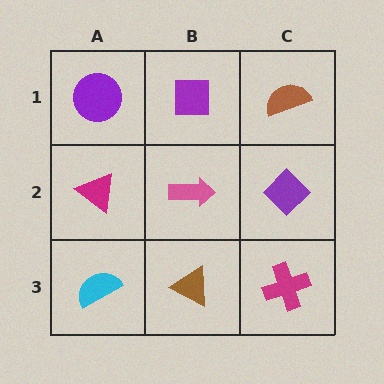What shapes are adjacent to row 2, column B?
A purple square (row 1, column B), a brown triangle (row 3, column B), a magenta triangle (row 2, column A), a purple diamond (row 2, column C).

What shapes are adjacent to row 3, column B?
A pink arrow (row 2, column B), a cyan semicircle (row 3, column A), a magenta cross (row 3, column C).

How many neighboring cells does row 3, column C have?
2.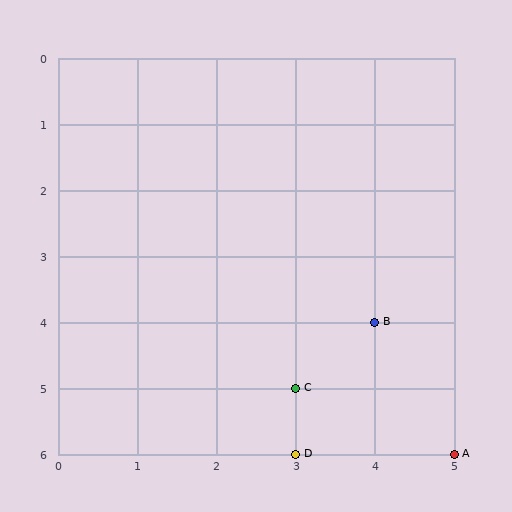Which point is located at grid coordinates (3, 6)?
Point D is at (3, 6).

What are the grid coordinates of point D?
Point D is at grid coordinates (3, 6).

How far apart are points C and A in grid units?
Points C and A are 2 columns and 1 row apart (about 2.2 grid units diagonally).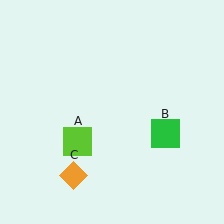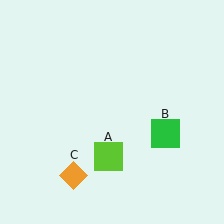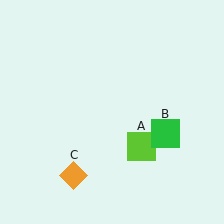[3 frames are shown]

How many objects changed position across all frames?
1 object changed position: lime square (object A).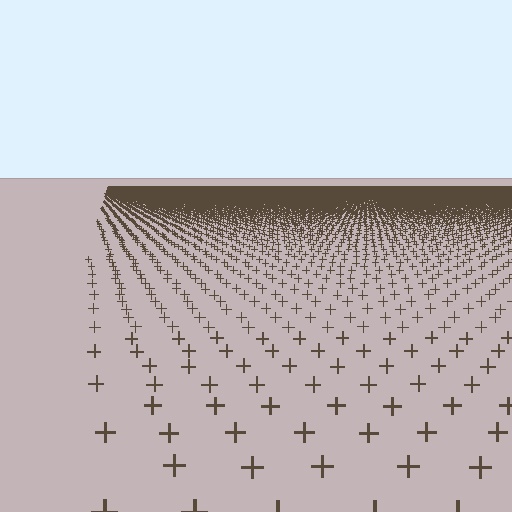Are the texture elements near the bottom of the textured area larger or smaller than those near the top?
Larger. Near the bottom, elements are closer to the viewer and appear at a bigger on-screen size.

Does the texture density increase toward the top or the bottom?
Density increases toward the top.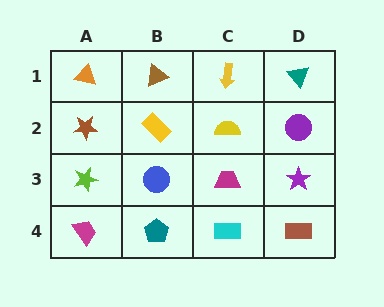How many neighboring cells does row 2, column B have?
4.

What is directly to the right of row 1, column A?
A brown triangle.